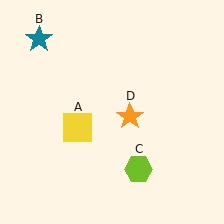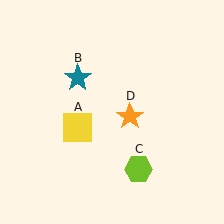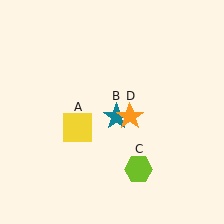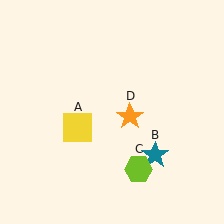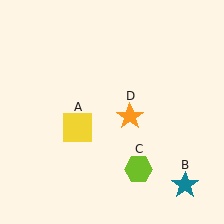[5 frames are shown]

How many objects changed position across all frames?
1 object changed position: teal star (object B).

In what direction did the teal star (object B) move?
The teal star (object B) moved down and to the right.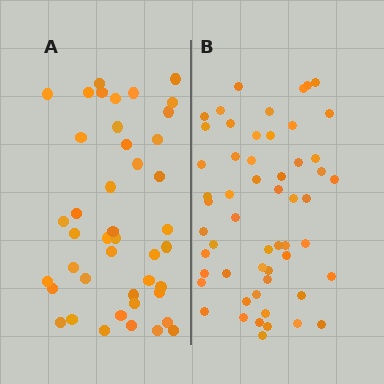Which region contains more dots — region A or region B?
Region B (the right region) has more dots.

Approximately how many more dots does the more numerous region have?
Region B has roughly 12 or so more dots than region A.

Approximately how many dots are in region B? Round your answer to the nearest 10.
About 60 dots. (The exact count is 55, which rounds to 60.)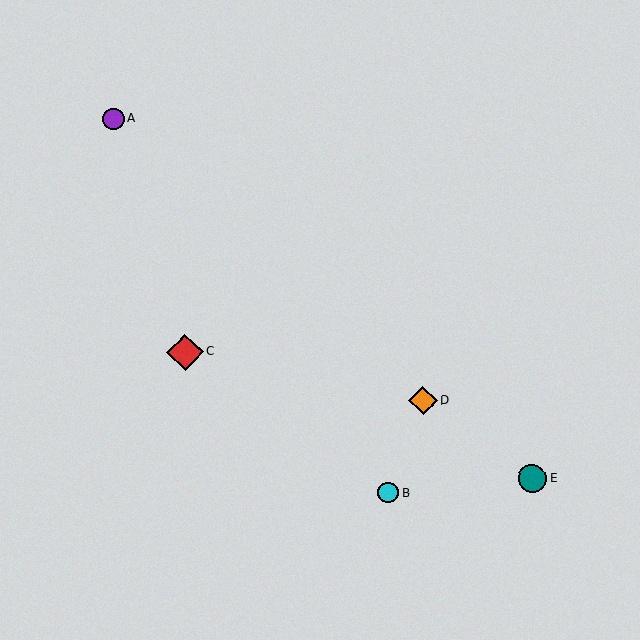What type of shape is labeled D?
Shape D is an orange diamond.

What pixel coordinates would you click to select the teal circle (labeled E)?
Click at (533, 478) to select the teal circle E.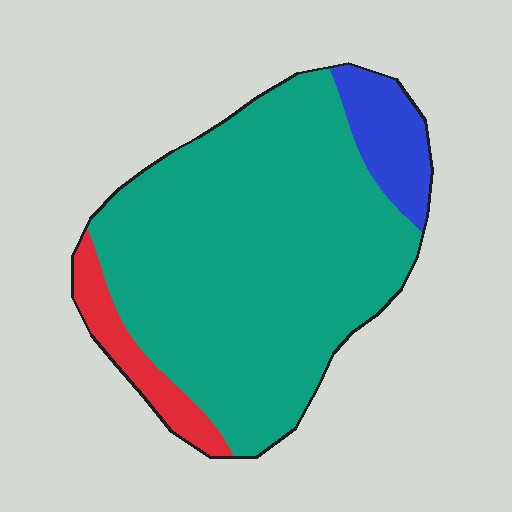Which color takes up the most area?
Teal, at roughly 80%.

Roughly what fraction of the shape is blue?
Blue takes up about one tenth (1/10) of the shape.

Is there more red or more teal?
Teal.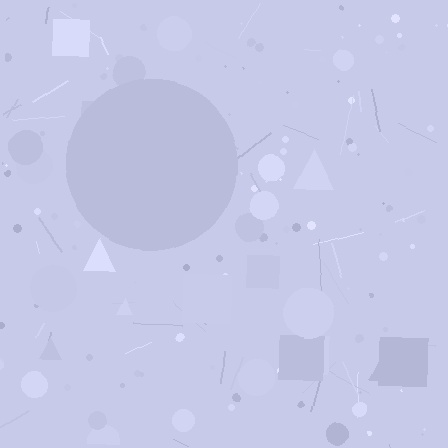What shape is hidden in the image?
A circle is hidden in the image.